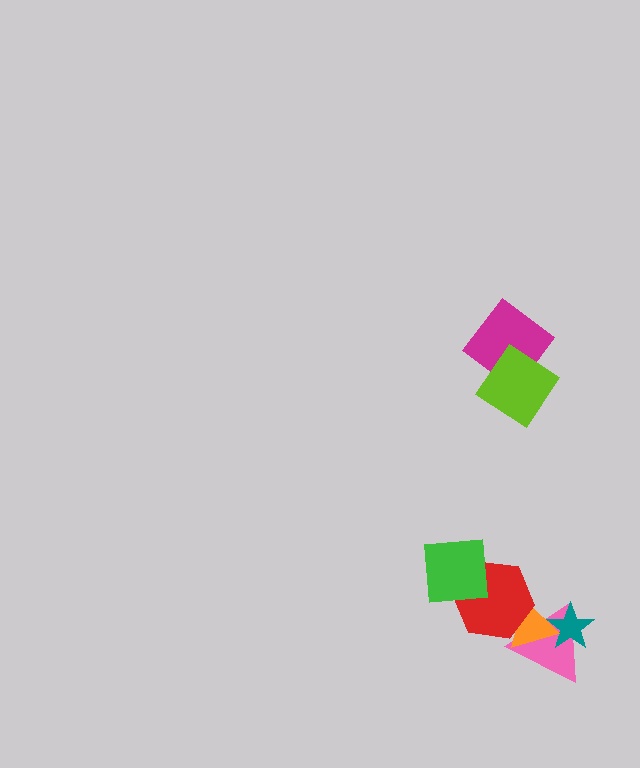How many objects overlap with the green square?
1 object overlaps with the green square.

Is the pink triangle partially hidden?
Yes, it is partially covered by another shape.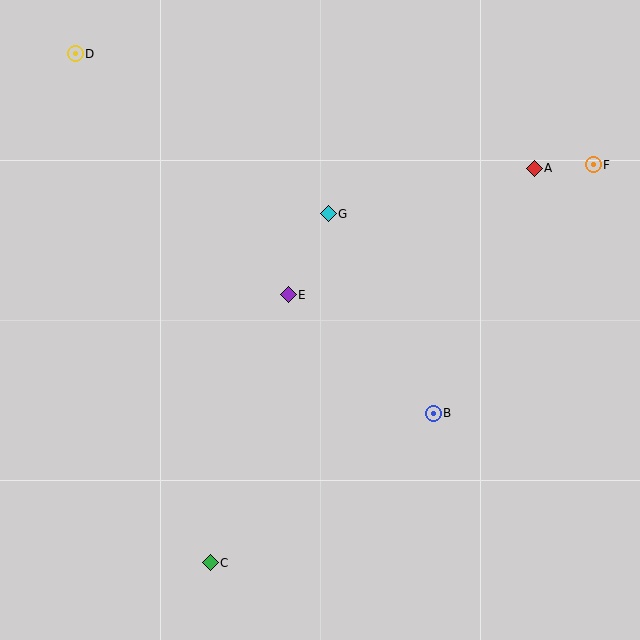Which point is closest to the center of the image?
Point E at (288, 295) is closest to the center.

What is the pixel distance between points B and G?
The distance between B and G is 225 pixels.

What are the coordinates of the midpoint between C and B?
The midpoint between C and B is at (322, 488).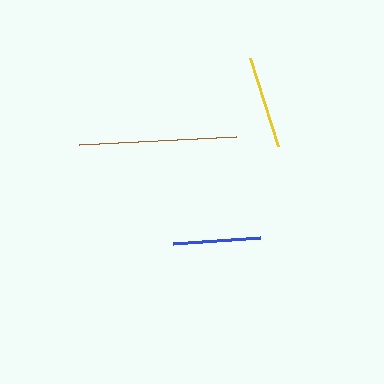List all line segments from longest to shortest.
From longest to shortest: brown, yellow, blue.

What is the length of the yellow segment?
The yellow segment is approximately 93 pixels long.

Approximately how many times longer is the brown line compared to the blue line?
The brown line is approximately 1.8 times the length of the blue line.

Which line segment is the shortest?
The blue line is the shortest at approximately 87 pixels.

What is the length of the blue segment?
The blue segment is approximately 87 pixels long.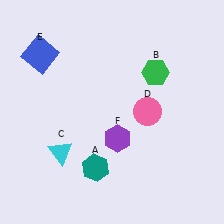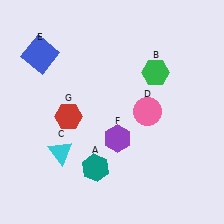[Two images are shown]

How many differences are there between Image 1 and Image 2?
There is 1 difference between the two images.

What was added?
A red hexagon (G) was added in Image 2.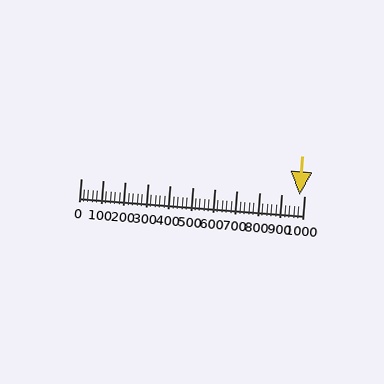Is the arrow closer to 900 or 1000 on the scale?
The arrow is closer to 1000.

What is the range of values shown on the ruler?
The ruler shows values from 0 to 1000.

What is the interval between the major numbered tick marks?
The major tick marks are spaced 100 units apart.